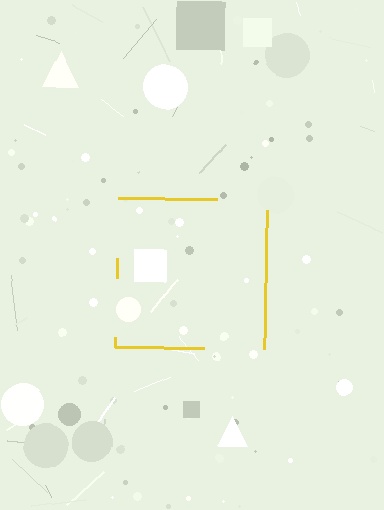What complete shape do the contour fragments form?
The contour fragments form a square.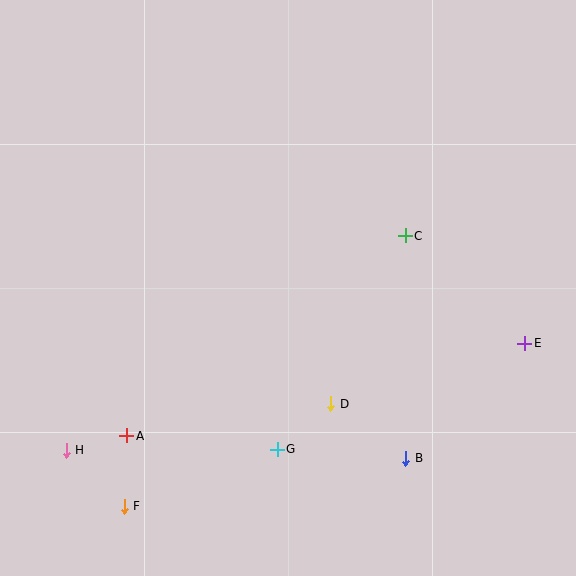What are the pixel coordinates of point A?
Point A is at (127, 436).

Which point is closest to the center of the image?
Point D at (331, 404) is closest to the center.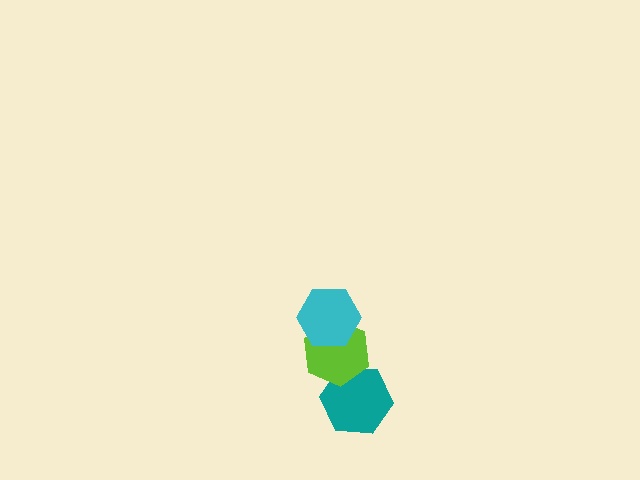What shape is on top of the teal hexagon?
The lime hexagon is on top of the teal hexagon.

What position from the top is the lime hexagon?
The lime hexagon is 2nd from the top.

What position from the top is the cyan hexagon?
The cyan hexagon is 1st from the top.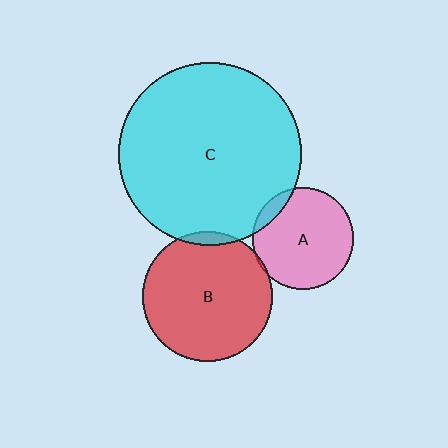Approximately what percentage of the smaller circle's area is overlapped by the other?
Approximately 10%.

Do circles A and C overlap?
Yes.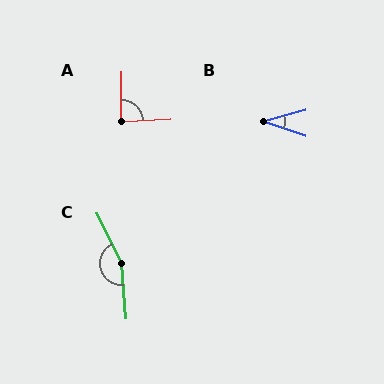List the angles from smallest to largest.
B (34°), A (87°), C (159°).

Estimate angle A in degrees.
Approximately 87 degrees.